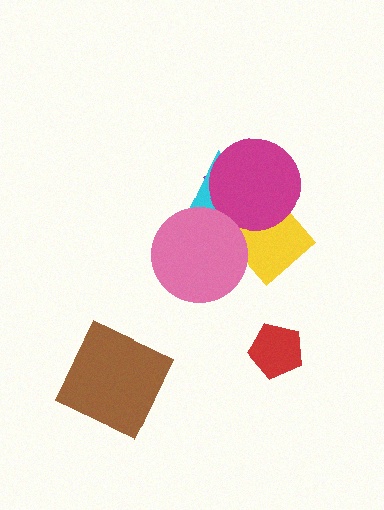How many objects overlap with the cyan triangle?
4 objects overlap with the cyan triangle.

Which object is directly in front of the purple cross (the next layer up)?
The yellow diamond is directly in front of the purple cross.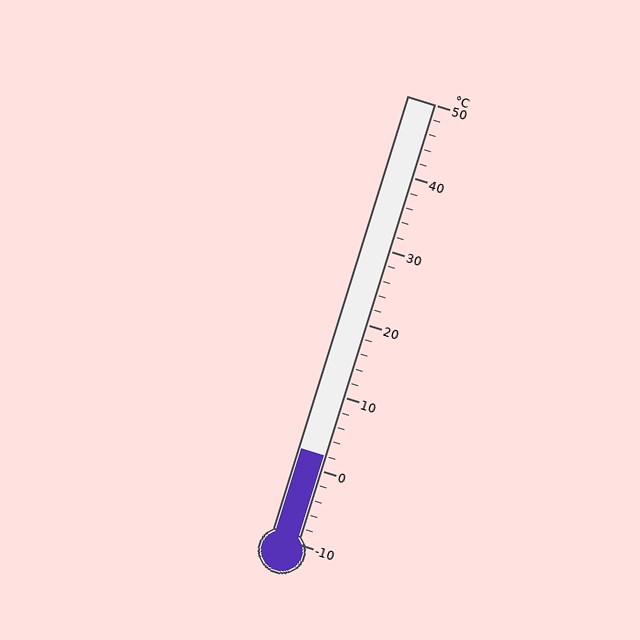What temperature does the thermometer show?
The thermometer shows approximately 2°C.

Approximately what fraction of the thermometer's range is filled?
The thermometer is filled to approximately 20% of its range.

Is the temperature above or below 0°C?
The temperature is above 0°C.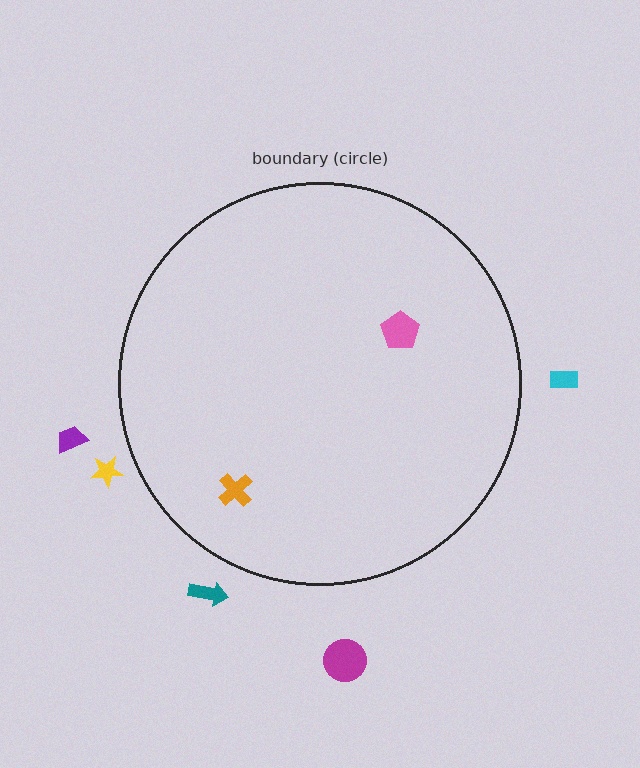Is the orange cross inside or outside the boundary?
Inside.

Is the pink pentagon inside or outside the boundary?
Inside.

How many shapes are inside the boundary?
2 inside, 5 outside.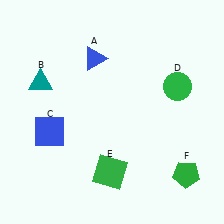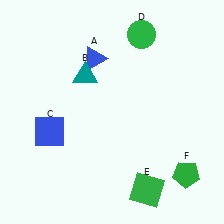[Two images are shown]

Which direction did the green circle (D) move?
The green circle (D) moved up.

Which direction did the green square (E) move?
The green square (E) moved right.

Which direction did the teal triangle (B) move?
The teal triangle (B) moved right.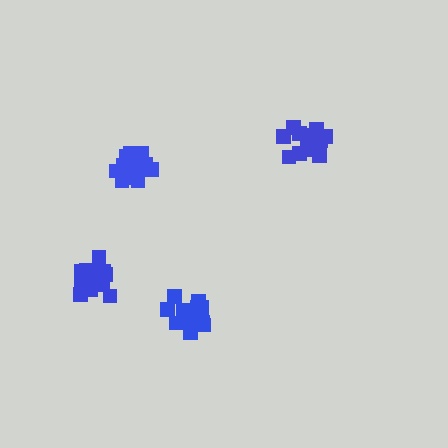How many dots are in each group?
Group 1: 21 dots, Group 2: 19 dots, Group 3: 15 dots, Group 4: 15 dots (70 total).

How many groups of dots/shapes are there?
There are 4 groups.